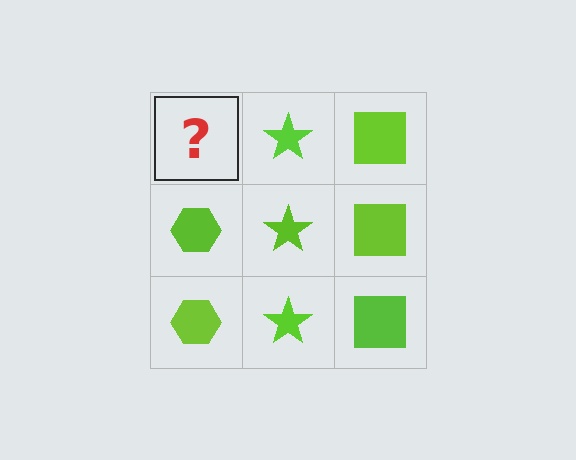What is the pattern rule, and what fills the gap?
The rule is that each column has a consistent shape. The gap should be filled with a lime hexagon.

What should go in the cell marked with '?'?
The missing cell should contain a lime hexagon.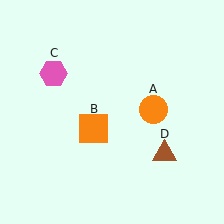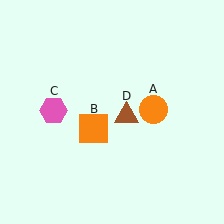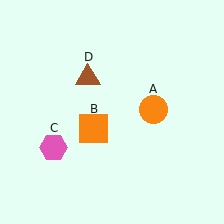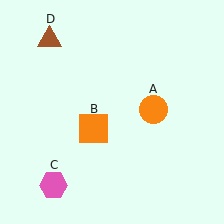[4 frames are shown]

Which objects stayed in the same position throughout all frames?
Orange circle (object A) and orange square (object B) remained stationary.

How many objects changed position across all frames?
2 objects changed position: pink hexagon (object C), brown triangle (object D).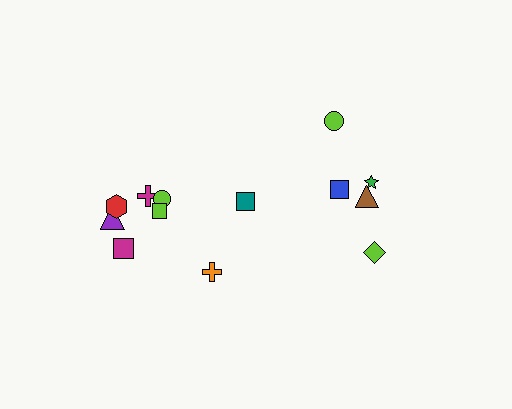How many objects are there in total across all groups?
There are 13 objects.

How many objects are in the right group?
There are 5 objects.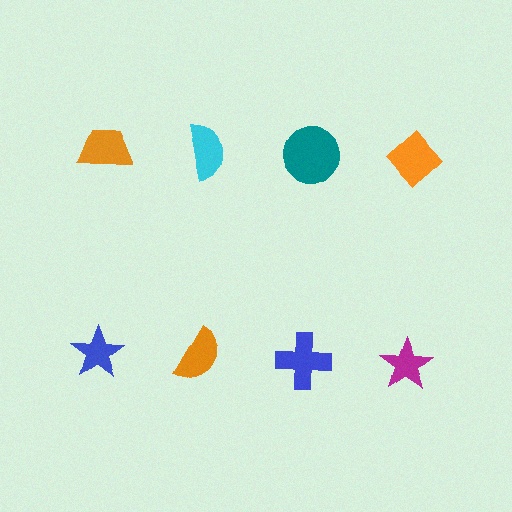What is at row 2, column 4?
A magenta star.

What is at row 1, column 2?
A cyan semicircle.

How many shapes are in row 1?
4 shapes.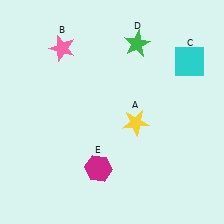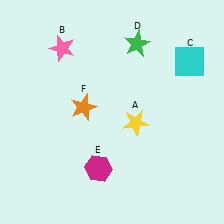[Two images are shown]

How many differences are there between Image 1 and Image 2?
There is 1 difference between the two images.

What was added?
An orange star (F) was added in Image 2.